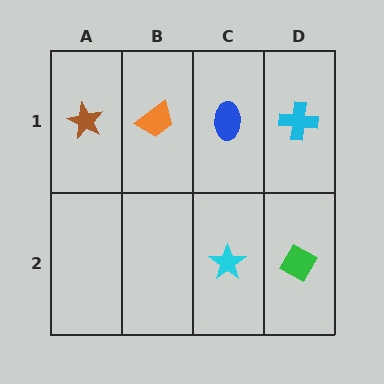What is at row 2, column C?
A cyan star.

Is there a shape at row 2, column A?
No, that cell is empty.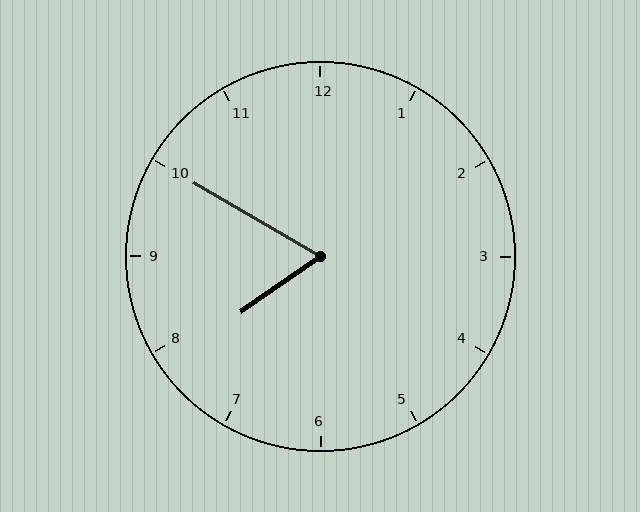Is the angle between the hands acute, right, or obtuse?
It is acute.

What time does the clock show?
7:50.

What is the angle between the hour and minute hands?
Approximately 65 degrees.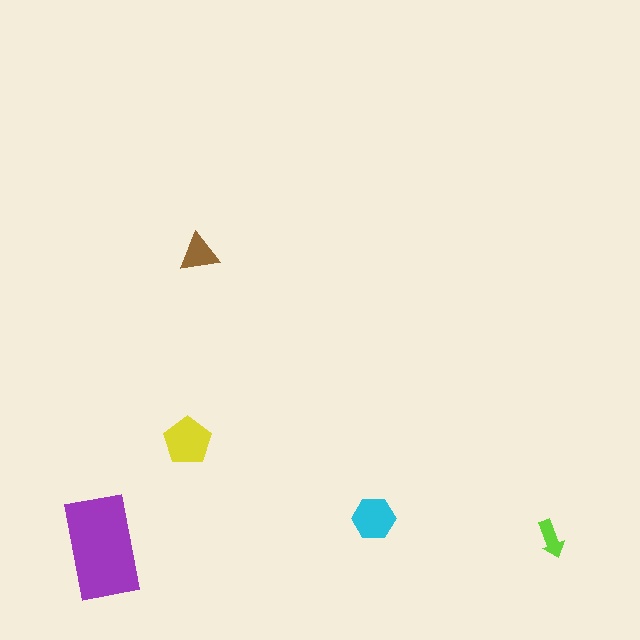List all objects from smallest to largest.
The lime arrow, the brown triangle, the cyan hexagon, the yellow pentagon, the purple rectangle.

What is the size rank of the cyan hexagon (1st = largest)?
3rd.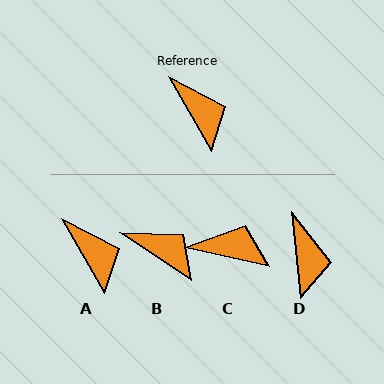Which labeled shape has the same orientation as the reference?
A.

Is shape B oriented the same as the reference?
No, it is off by about 27 degrees.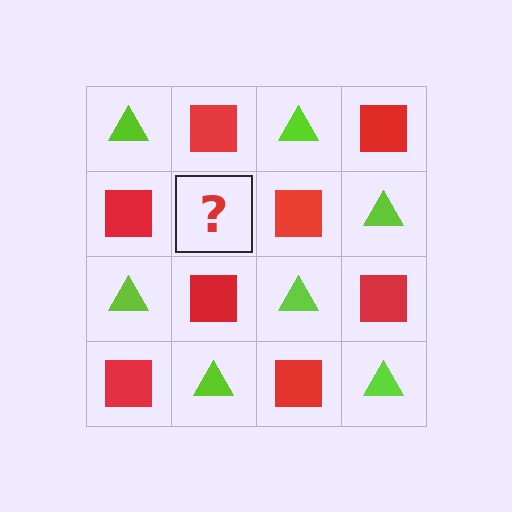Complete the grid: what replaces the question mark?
The question mark should be replaced with a lime triangle.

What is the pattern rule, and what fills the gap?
The rule is that it alternates lime triangle and red square in a checkerboard pattern. The gap should be filled with a lime triangle.